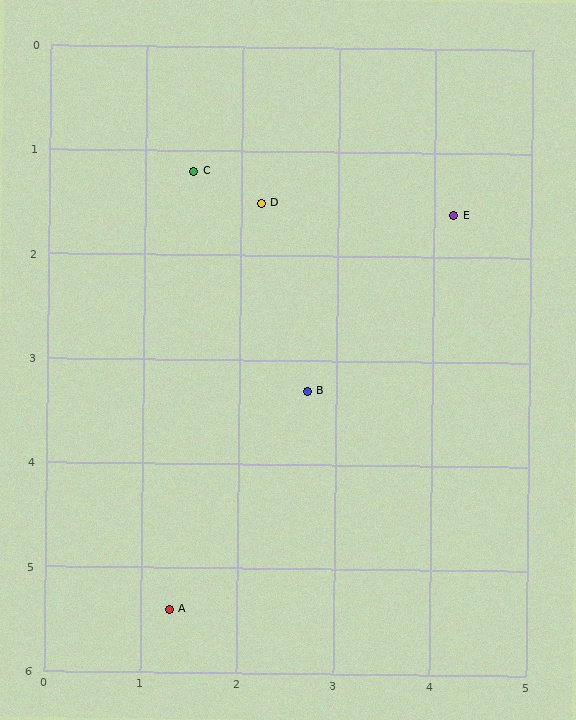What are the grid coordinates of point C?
Point C is at approximately (1.5, 1.2).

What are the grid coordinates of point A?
Point A is at approximately (1.3, 5.4).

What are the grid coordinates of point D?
Point D is at approximately (2.2, 1.5).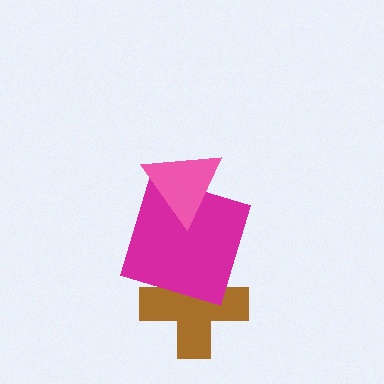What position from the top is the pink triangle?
The pink triangle is 1st from the top.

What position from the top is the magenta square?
The magenta square is 2nd from the top.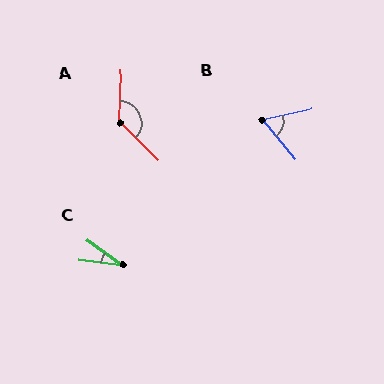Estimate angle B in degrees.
Approximately 63 degrees.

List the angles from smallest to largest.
C (28°), B (63°), A (133°).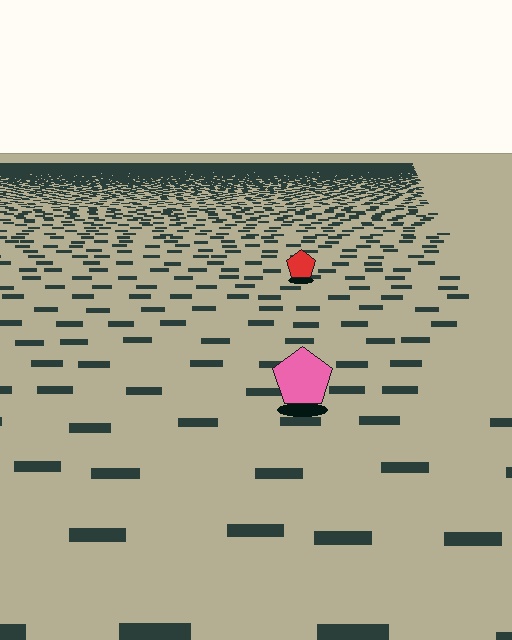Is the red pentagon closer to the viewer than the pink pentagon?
No. The pink pentagon is closer — you can tell from the texture gradient: the ground texture is coarser near it.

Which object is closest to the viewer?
The pink pentagon is closest. The texture marks near it are larger and more spread out.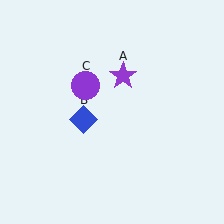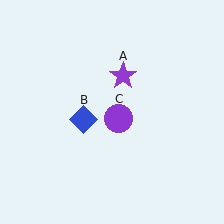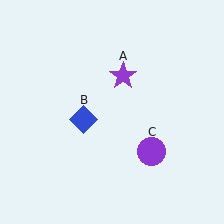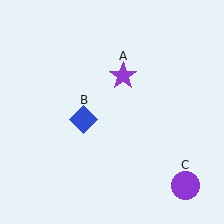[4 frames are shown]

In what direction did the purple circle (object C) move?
The purple circle (object C) moved down and to the right.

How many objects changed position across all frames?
1 object changed position: purple circle (object C).